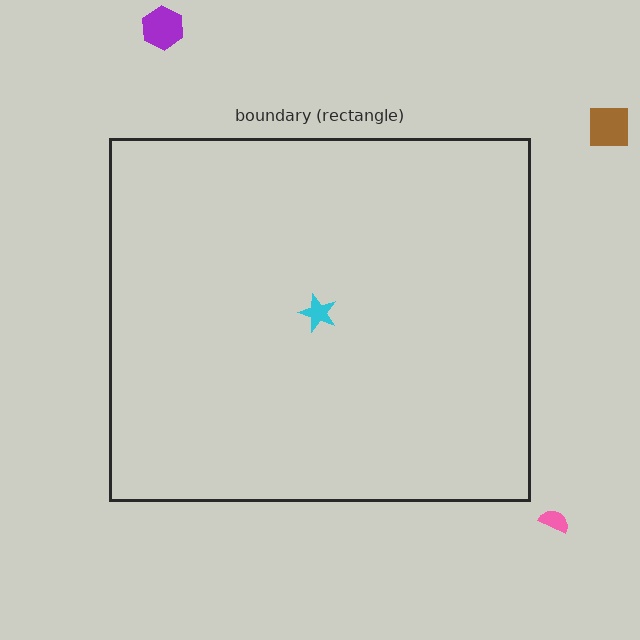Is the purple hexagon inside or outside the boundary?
Outside.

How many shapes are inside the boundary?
1 inside, 3 outside.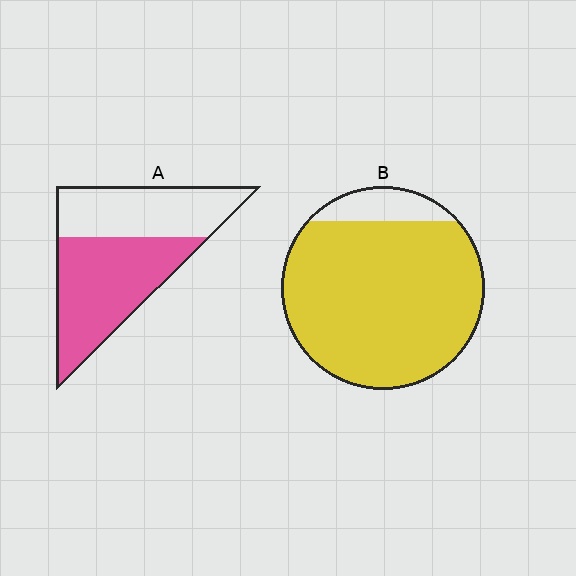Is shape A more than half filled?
Yes.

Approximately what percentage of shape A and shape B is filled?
A is approximately 55% and B is approximately 90%.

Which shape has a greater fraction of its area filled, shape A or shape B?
Shape B.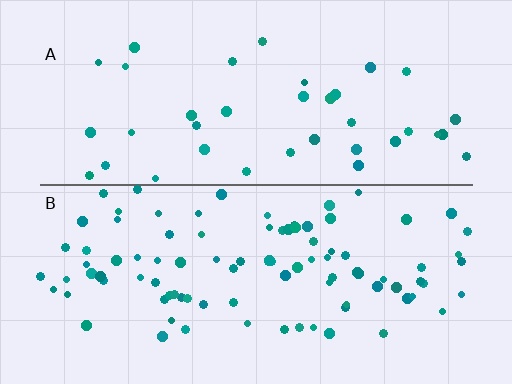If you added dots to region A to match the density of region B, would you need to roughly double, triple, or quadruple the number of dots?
Approximately double.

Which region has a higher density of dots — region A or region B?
B (the bottom).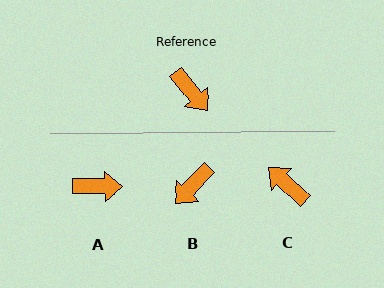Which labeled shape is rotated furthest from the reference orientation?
C, about 171 degrees away.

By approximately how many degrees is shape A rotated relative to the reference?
Approximately 51 degrees counter-clockwise.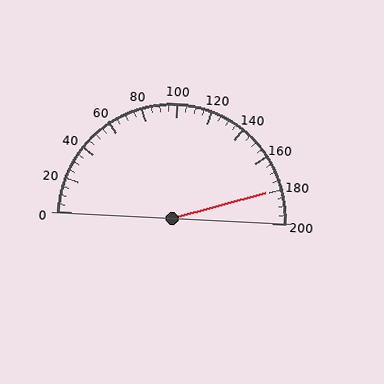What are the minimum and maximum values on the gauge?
The gauge ranges from 0 to 200.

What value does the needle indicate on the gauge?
The needle indicates approximately 180.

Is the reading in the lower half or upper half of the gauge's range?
The reading is in the upper half of the range (0 to 200).